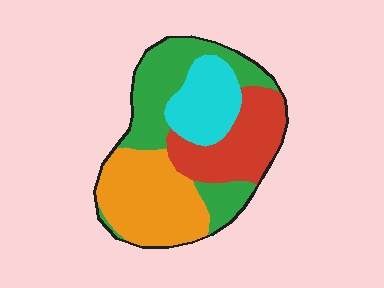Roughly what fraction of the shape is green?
Green takes up between a quarter and a half of the shape.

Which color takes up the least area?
Cyan, at roughly 15%.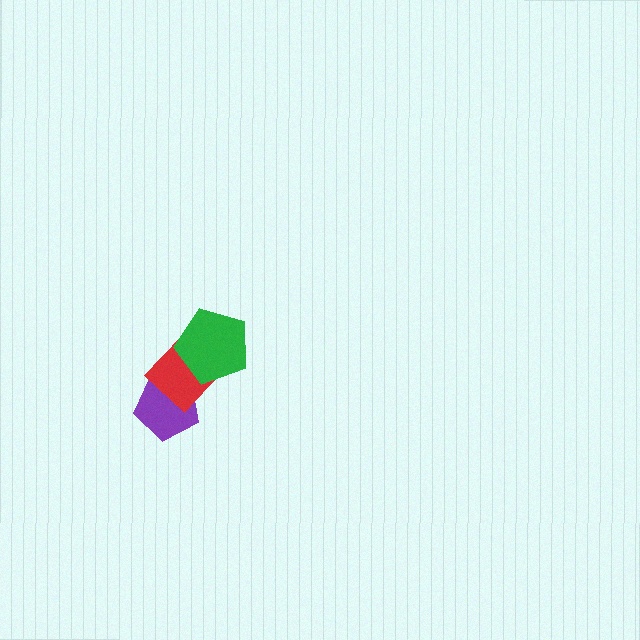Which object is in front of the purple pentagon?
The red diamond is in front of the purple pentagon.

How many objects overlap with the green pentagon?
1 object overlaps with the green pentagon.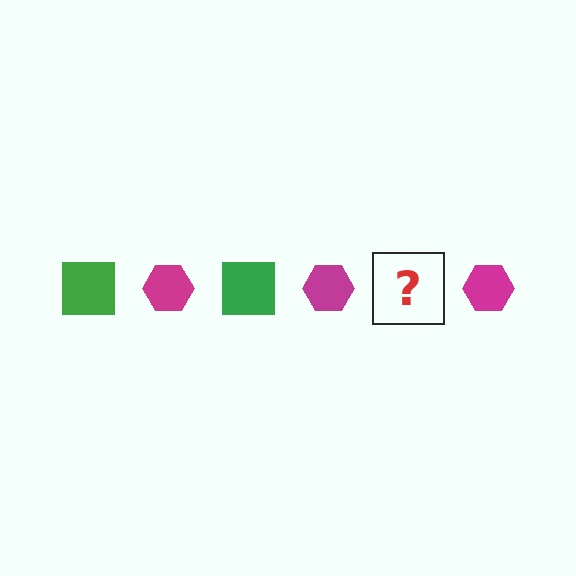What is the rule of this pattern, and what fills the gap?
The rule is that the pattern alternates between green square and magenta hexagon. The gap should be filled with a green square.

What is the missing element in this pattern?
The missing element is a green square.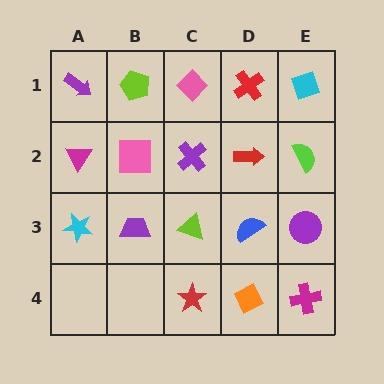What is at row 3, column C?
A lime triangle.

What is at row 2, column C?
A purple cross.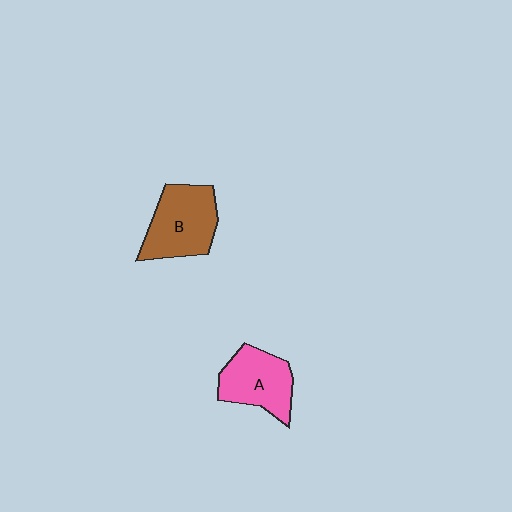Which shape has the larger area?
Shape B (brown).